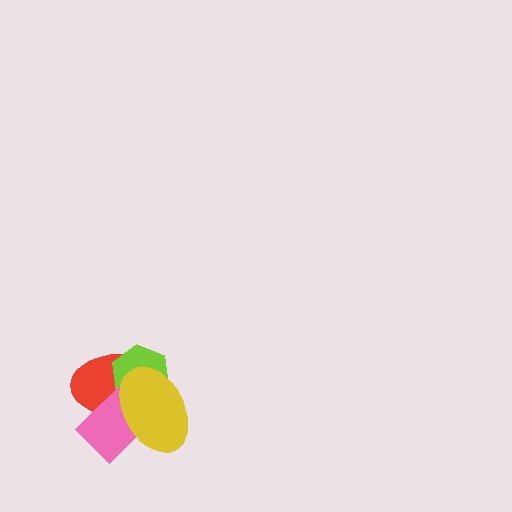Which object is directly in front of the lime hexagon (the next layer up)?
The pink rectangle is directly in front of the lime hexagon.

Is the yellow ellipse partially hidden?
No, no other shape covers it.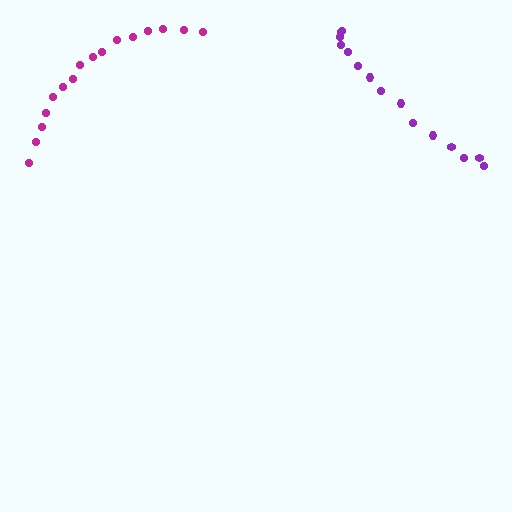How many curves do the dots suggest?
There are 2 distinct paths.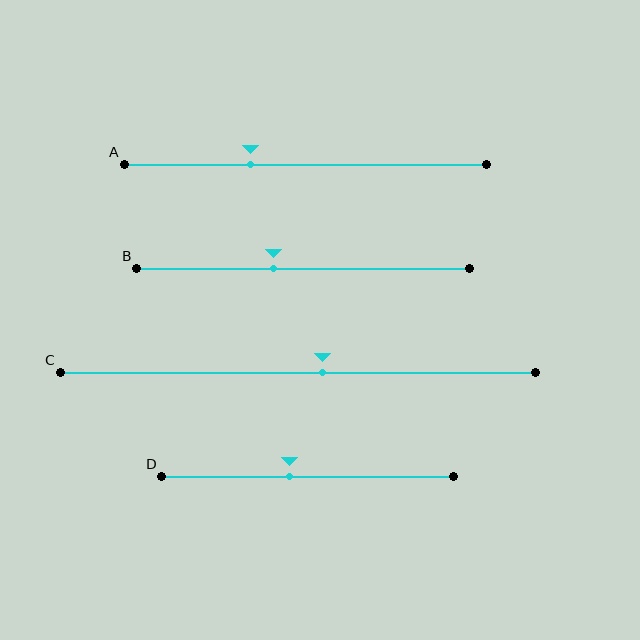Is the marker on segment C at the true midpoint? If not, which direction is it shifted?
No, the marker on segment C is shifted to the right by about 5% of the segment length.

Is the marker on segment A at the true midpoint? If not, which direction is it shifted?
No, the marker on segment A is shifted to the left by about 15% of the segment length.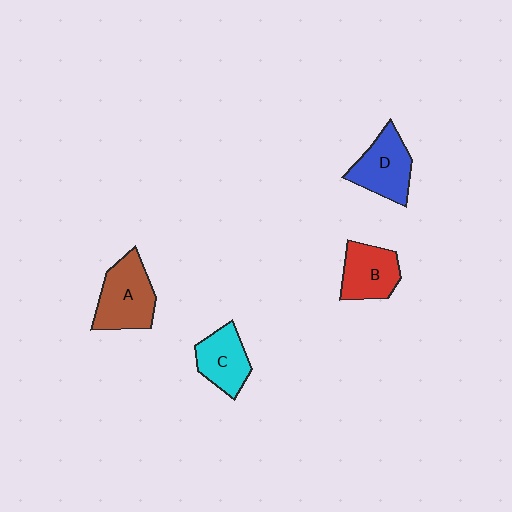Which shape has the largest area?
Shape A (brown).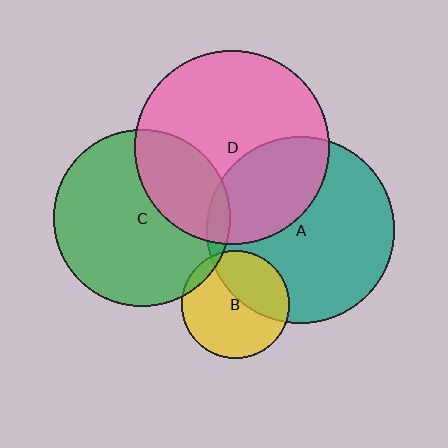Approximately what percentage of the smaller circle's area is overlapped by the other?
Approximately 35%.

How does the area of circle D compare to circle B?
Approximately 3.3 times.